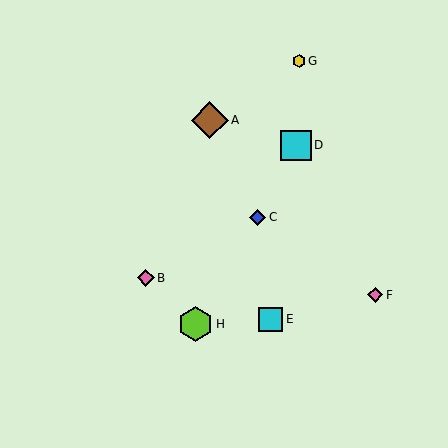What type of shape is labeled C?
Shape C is a blue diamond.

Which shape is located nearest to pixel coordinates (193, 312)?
The lime hexagon (labeled H) at (196, 324) is nearest to that location.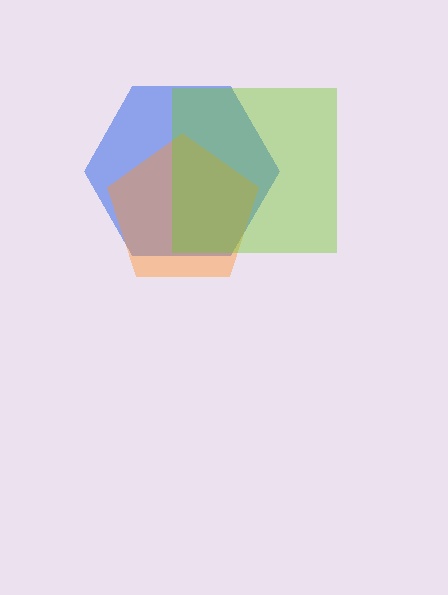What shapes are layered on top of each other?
The layered shapes are: a blue hexagon, an orange pentagon, a lime square.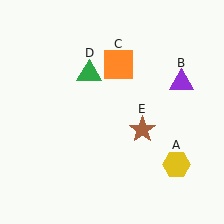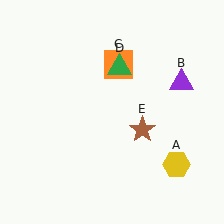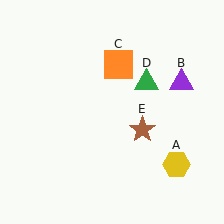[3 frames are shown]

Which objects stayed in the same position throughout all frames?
Yellow hexagon (object A) and purple triangle (object B) and orange square (object C) and brown star (object E) remained stationary.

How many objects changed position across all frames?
1 object changed position: green triangle (object D).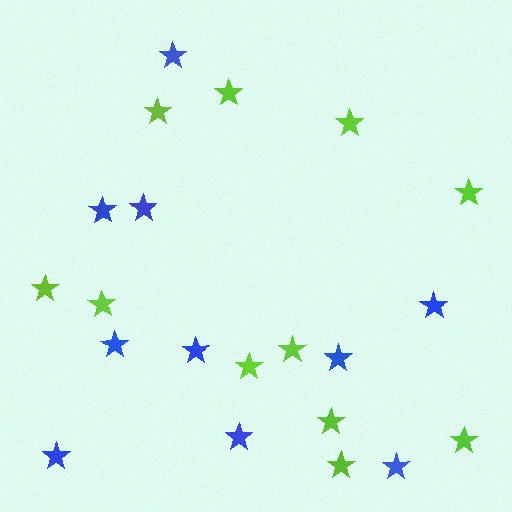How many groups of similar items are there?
There are 2 groups: one group of blue stars (10) and one group of lime stars (11).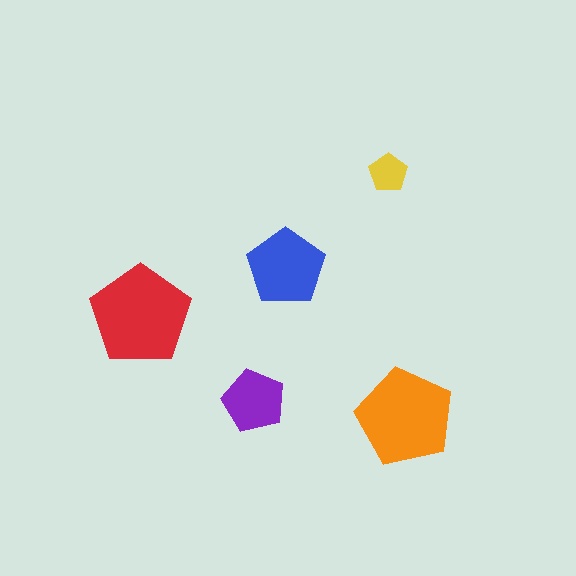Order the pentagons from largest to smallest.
the red one, the orange one, the blue one, the purple one, the yellow one.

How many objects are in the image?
There are 5 objects in the image.